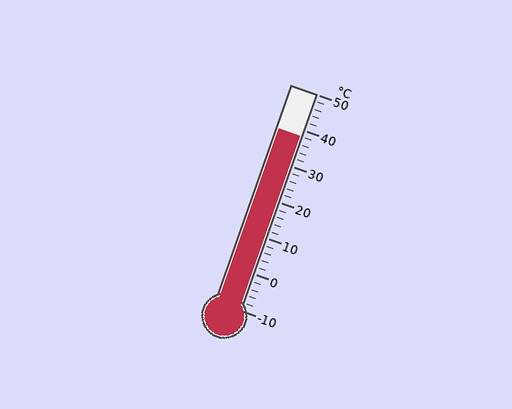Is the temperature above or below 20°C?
The temperature is above 20°C.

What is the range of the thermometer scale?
The thermometer scale ranges from -10°C to 50°C.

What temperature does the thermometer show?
The thermometer shows approximately 38°C.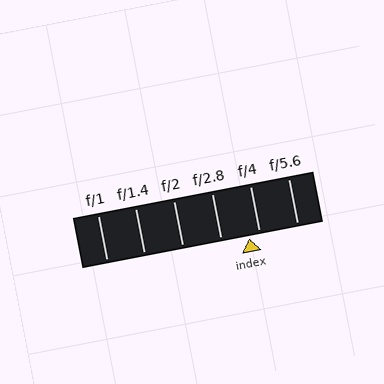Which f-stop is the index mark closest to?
The index mark is closest to f/4.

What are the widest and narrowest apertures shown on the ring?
The widest aperture shown is f/1 and the narrowest is f/5.6.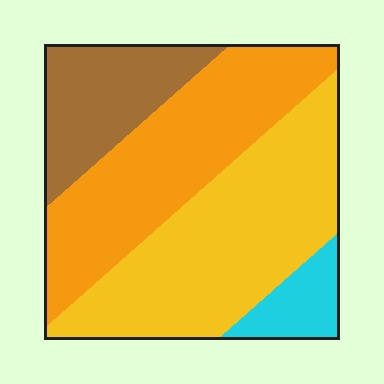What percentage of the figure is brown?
Brown takes up about one sixth (1/6) of the figure.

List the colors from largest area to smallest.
From largest to smallest: yellow, orange, brown, cyan.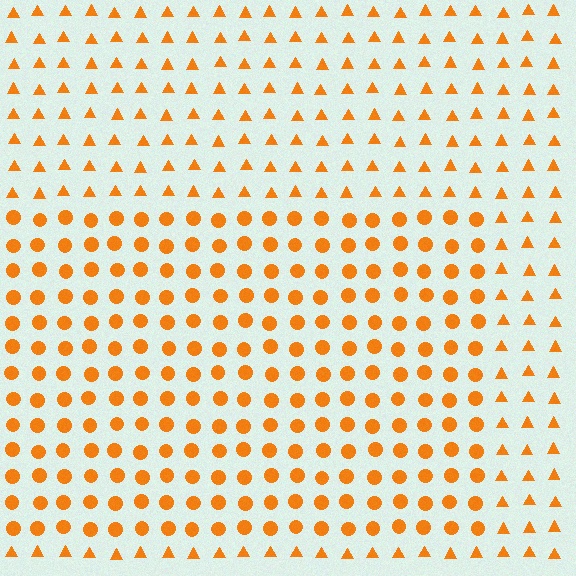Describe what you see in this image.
The image is filled with small orange elements arranged in a uniform grid. A rectangle-shaped region contains circles, while the surrounding area contains triangles. The boundary is defined purely by the change in element shape.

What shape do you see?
I see a rectangle.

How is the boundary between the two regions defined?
The boundary is defined by a change in element shape: circles inside vs. triangles outside. All elements share the same color and spacing.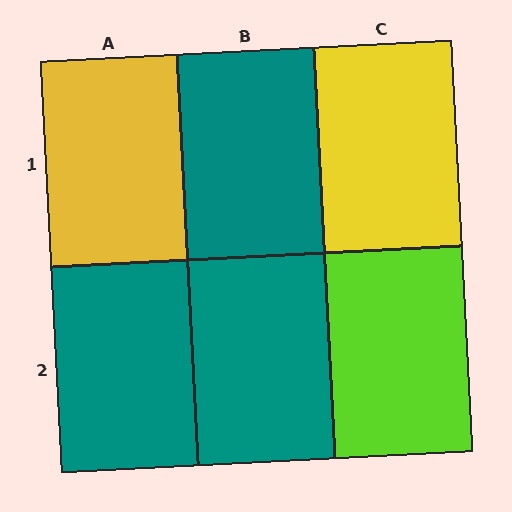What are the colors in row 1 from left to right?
Yellow, teal, yellow.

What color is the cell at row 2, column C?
Lime.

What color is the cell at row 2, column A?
Teal.